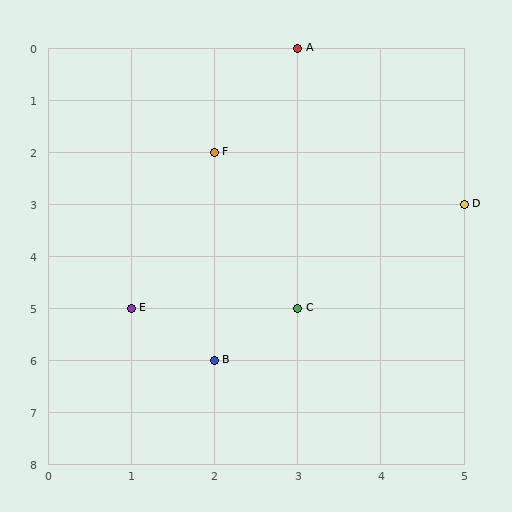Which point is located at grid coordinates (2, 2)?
Point F is at (2, 2).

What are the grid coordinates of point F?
Point F is at grid coordinates (2, 2).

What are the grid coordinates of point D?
Point D is at grid coordinates (5, 3).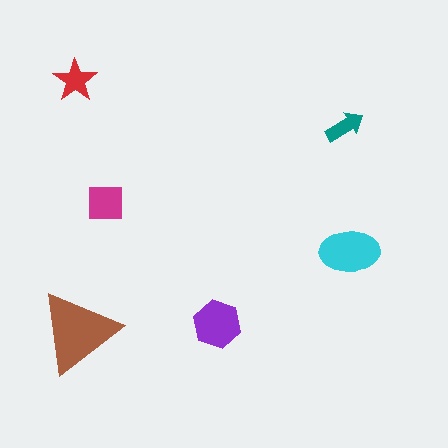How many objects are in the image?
There are 6 objects in the image.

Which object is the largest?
The brown triangle.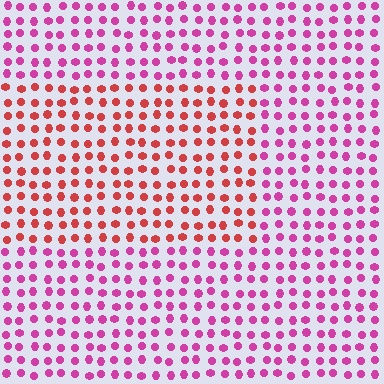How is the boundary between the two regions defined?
The boundary is defined purely by a slight shift in hue (about 40 degrees). Spacing, size, and orientation are identical on both sides.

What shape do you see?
I see a rectangle.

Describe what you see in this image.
The image is filled with small magenta elements in a uniform arrangement. A rectangle-shaped region is visible where the elements are tinted to a slightly different hue, forming a subtle color boundary.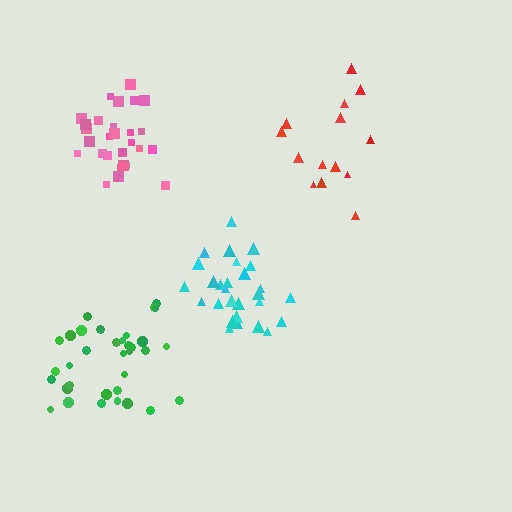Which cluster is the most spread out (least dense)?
Red.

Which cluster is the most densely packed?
Pink.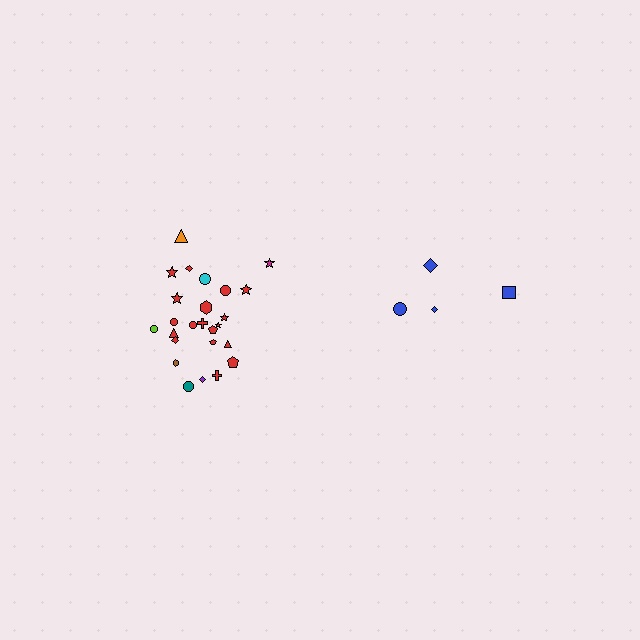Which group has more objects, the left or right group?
The left group.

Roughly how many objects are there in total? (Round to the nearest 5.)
Roughly 30 objects in total.